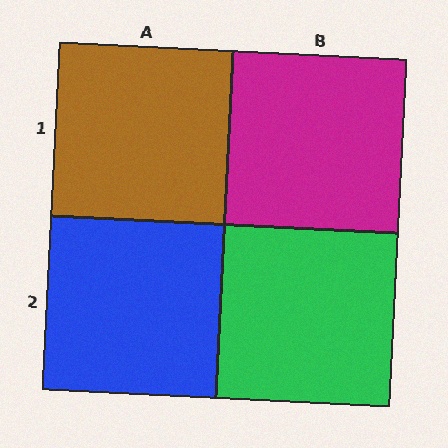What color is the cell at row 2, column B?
Green.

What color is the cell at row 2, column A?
Blue.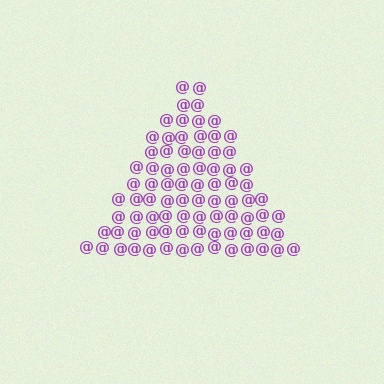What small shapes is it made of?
It is made of small at signs.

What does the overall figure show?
The overall figure shows a triangle.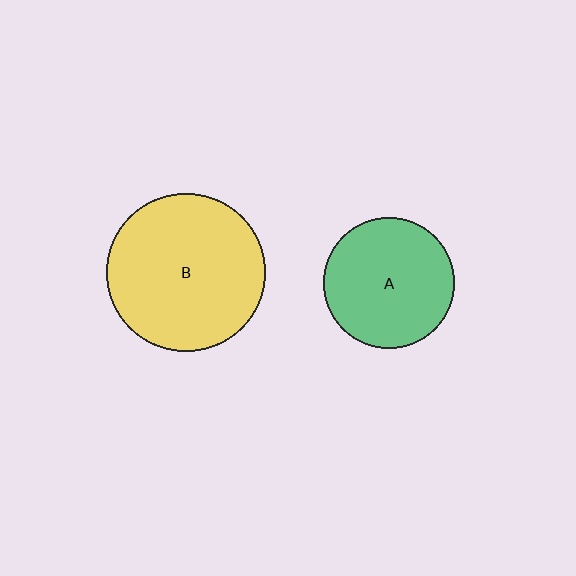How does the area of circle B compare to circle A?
Approximately 1.5 times.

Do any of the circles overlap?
No, none of the circles overlap.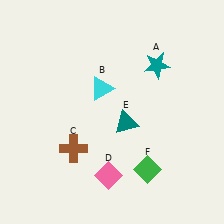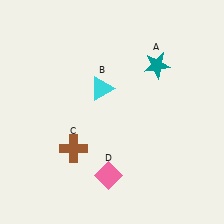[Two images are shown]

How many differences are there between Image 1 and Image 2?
There are 2 differences between the two images.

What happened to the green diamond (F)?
The green diamond (F) was removed in Image 2. It was in the bottom-right area of Image 1.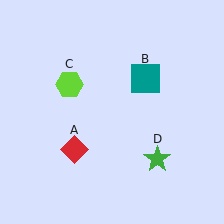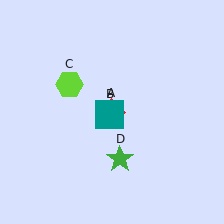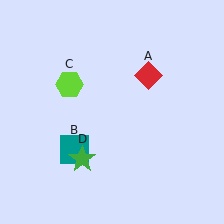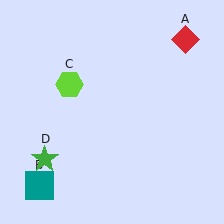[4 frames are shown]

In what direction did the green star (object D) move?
The green star (object D) moved left.